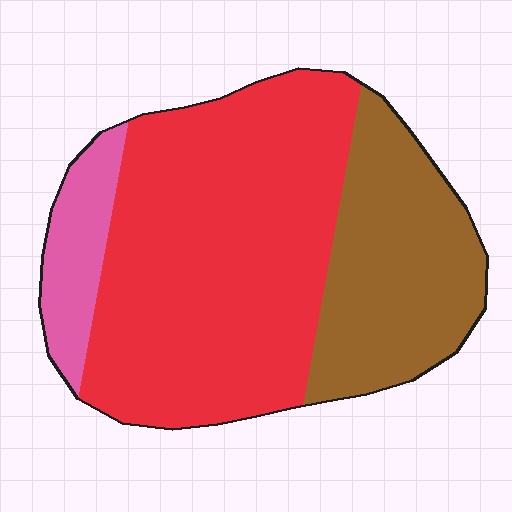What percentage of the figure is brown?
Brown covers roughly 30% of the figure.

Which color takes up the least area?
Pink, at roughly 10%.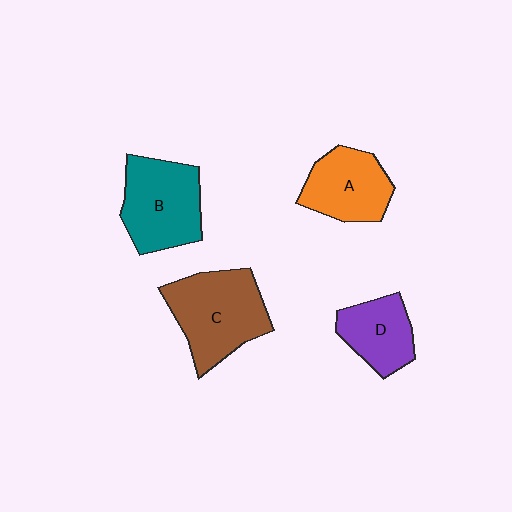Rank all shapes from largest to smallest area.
From largest to smallest: C (brown), B (teal), A (orange), D (purple).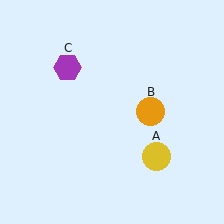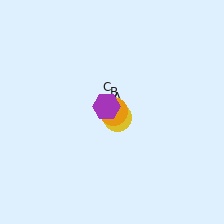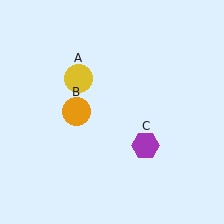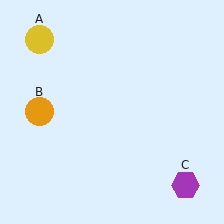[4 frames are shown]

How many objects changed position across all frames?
3 objects changed position: yellow circle (object A), orange circle (object B), purple hexagon (object C).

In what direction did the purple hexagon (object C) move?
The purple hexagon (object C) moved down and to the right.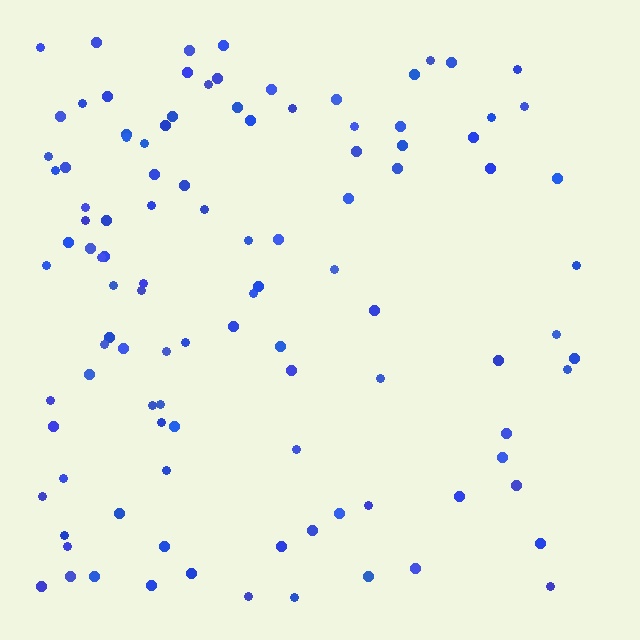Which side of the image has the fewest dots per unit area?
The right.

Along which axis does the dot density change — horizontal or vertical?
Horizontal.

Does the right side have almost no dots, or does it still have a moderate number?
Still a moderate number, just noticeably fewer than the left.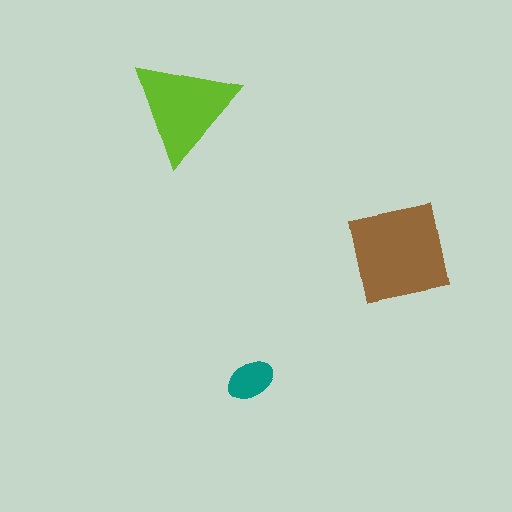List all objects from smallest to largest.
The teal ellipse, the lime triangle, the brown square.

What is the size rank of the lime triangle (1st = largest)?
2nd.